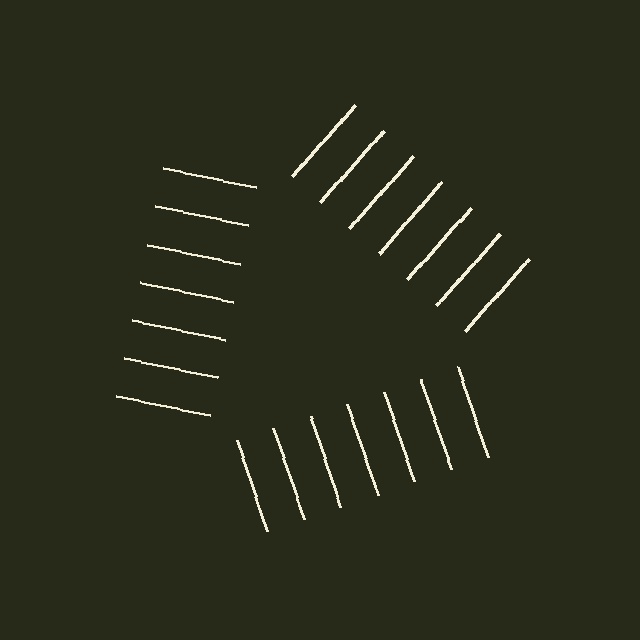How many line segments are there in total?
21 — 7 along each of the 3 edges.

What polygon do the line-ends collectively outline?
An illusory triangle — the line segments terminate on its edges but no continuous stroke is drawn.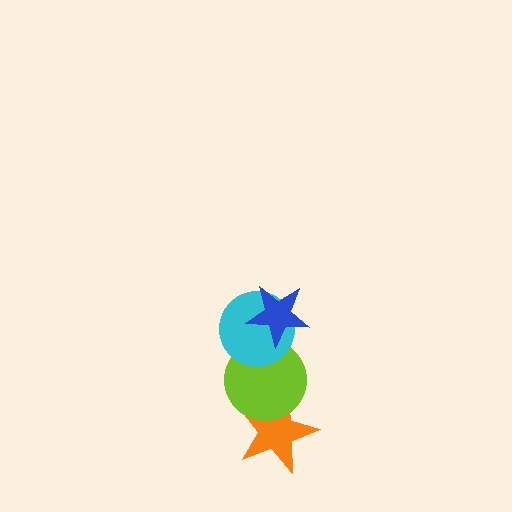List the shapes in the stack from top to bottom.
From top to bottom: the blue star, the cyan circle, the lime circle, the orange star.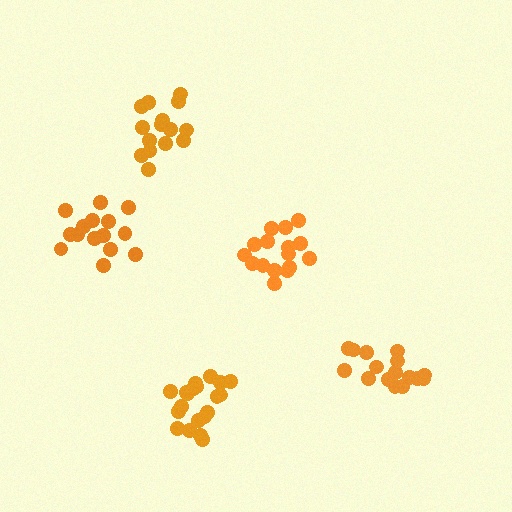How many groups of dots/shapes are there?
There are 5 groups.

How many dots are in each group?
Group 1: 16 dots, Group 2: 15 dots, Group 3: 20 dots, Group 4: 16 dots, Group 5: 15 dots (82 total).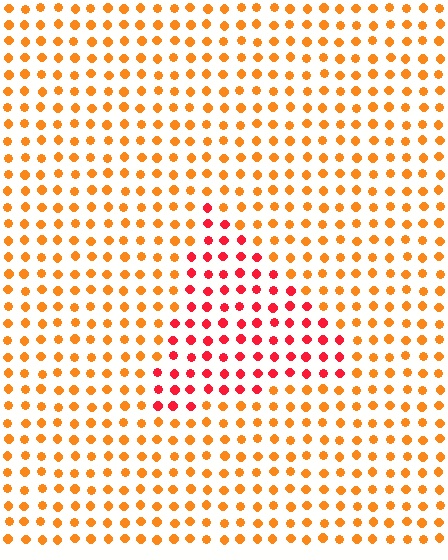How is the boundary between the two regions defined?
The boundary is defined purely by a slight shift in hue (about 37 degrees). Spacing, size, and orientation are identical on both sides.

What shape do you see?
I see a triangle.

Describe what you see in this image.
The image is filled with small orange elements in a uniform arrangement. A triangle-shaped region is visible where the elements are tinted to a slightly different hue, forming a subtle color boundary.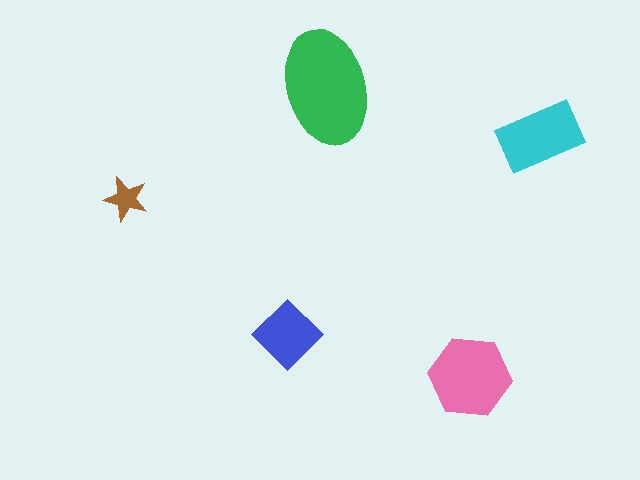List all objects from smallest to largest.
The brown star, the blue diamond, the cyan rectangle, the pink hexagon, the green ellipse.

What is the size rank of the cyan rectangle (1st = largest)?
3rd.